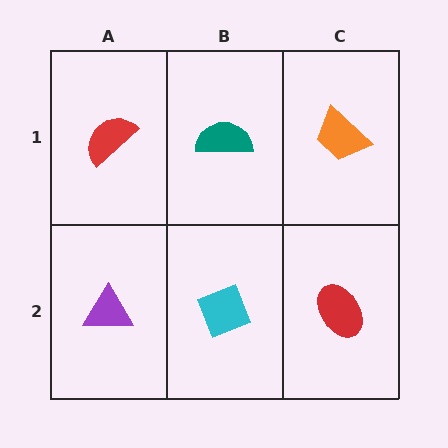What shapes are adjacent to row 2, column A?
A red semicircle (row 1, column A), a cyan diamond (row 2, column B).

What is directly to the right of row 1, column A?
A teal semicircle.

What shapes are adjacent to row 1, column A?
A purple triangle (row 2, column A), a teal semicircle (row 1, column B).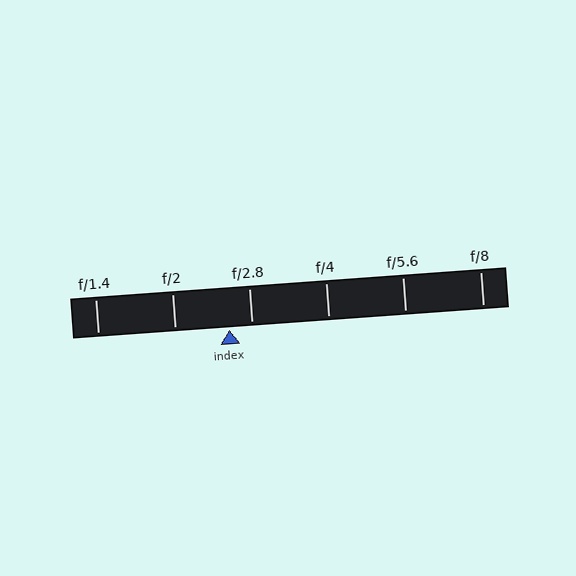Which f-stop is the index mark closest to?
The index mark is closest to f/2.8.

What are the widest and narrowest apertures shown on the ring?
The widest aperture shown is f/1.4 and the narrowest is f/8.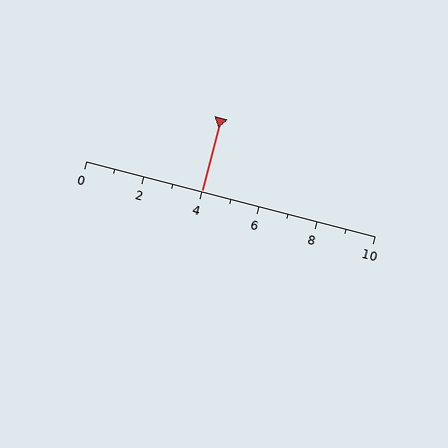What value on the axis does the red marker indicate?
The marker indicates approximately 4.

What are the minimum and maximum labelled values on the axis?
The axis runs from 0 to 10.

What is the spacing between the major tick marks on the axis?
The major ticks are spaced 2 apart.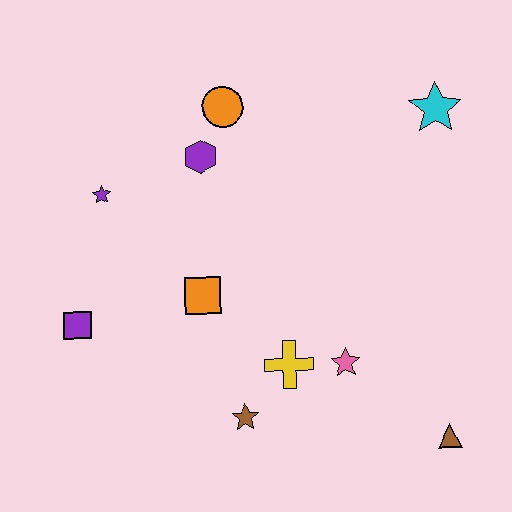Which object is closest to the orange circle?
The purple hexagon is closest to the orange circle.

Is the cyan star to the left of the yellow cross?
No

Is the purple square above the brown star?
Yes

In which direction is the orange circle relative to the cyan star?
The orange circle is to the left of the cyan star.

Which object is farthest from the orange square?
The cyan star is farthest from the orange square.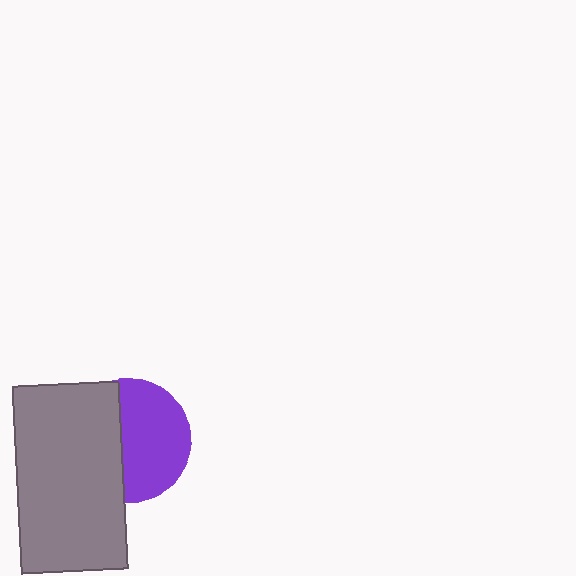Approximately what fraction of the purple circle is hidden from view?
Roughly 44% of the purple circle is hidden behind the gray rectangle.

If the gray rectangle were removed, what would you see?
You would see the complete purple circle.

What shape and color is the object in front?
The object in front is a gray rectangle.